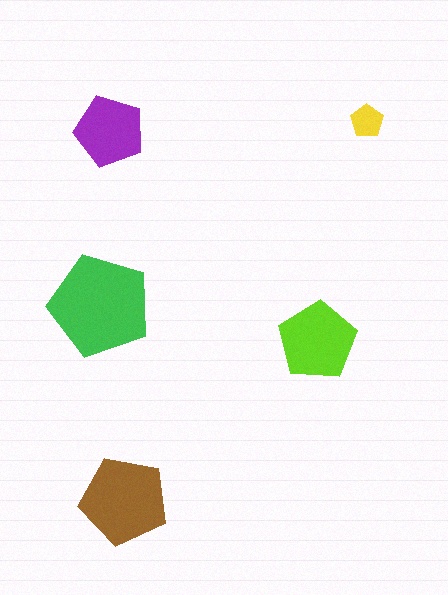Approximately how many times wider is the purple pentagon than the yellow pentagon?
About 2 times wider.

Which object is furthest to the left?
The green pentagon is leftmost.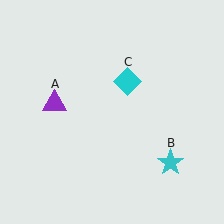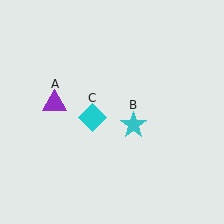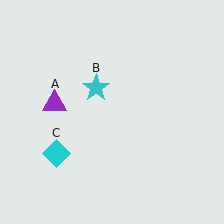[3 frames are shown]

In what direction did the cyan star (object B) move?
The cyan star (object B) moved up and to the left.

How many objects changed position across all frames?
2 objects changed position: cyan star (object B), cyan diamond (object C).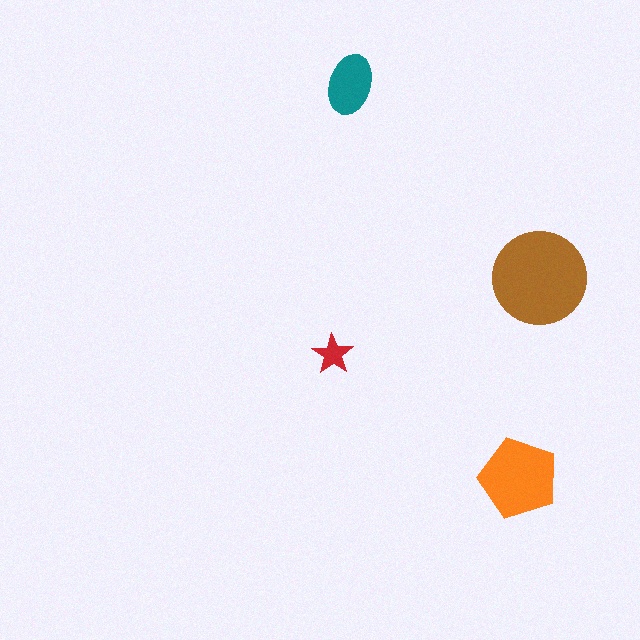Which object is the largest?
The brown circle.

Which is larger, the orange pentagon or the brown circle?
The brown circle.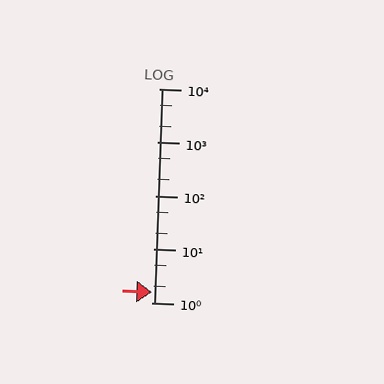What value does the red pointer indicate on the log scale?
The pointer indicates approximately 1.6.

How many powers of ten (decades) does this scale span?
The scale spans 4 decades, from 1 to 10000.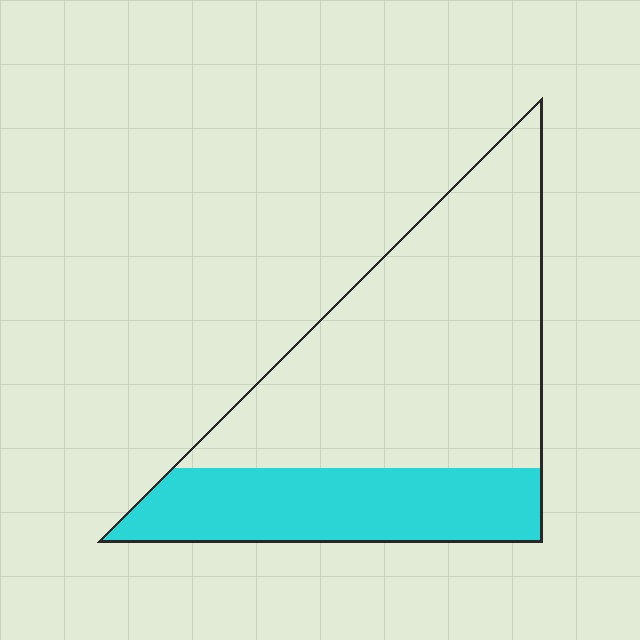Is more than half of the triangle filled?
No.